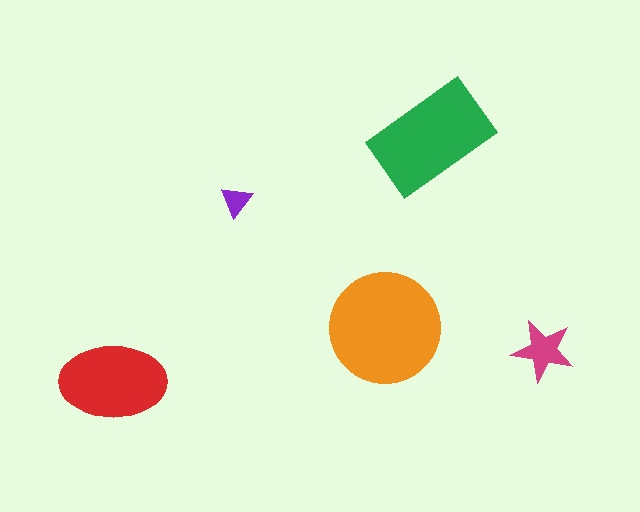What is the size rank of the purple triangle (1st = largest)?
5th.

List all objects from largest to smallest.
The orange circle, the green rectangle, the red ellipse, the magenta star, the purple triangle.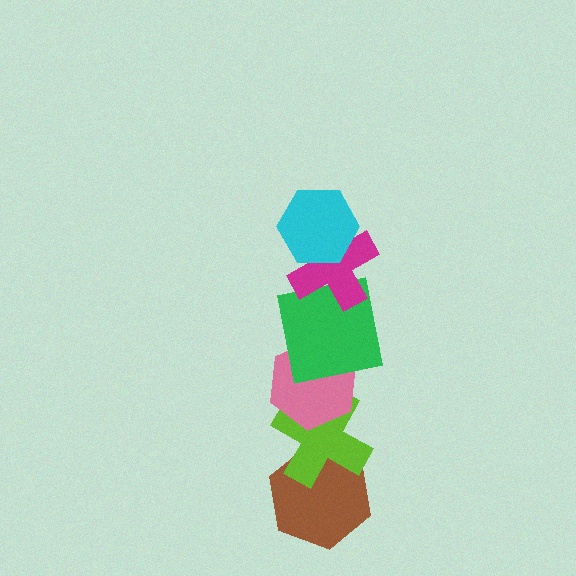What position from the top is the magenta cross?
The magenta cross is 2nd from the top.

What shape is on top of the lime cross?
The pink hexagon is on top of the lime cross.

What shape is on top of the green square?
The magenta cross is on top of the green square.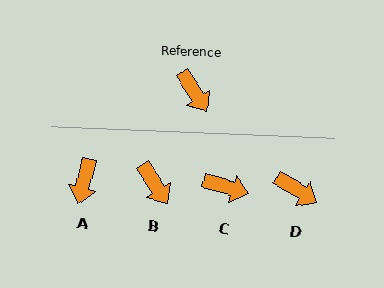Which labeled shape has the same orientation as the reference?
B.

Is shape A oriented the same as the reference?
No, it is off by about 47 degrees.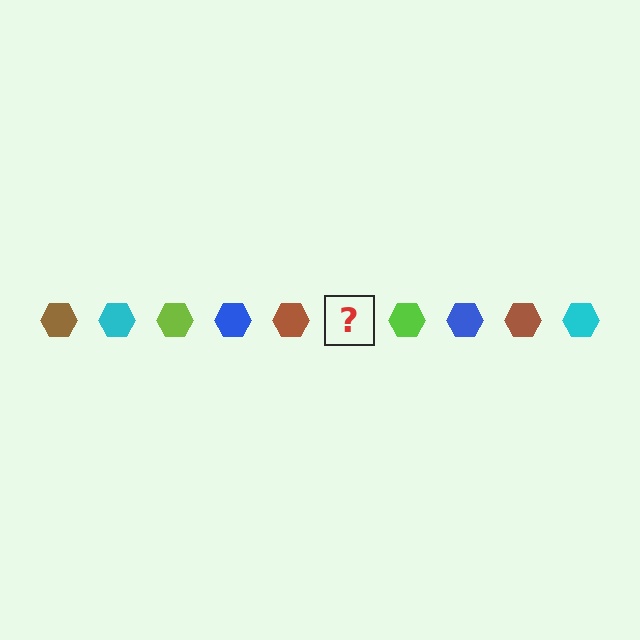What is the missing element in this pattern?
The missing element is a cyan hexagon.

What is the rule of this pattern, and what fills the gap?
The rule is that the pattern cycles through brown, cyan, lime, blue hexagons. The gap should be filled with a cyan hexagon.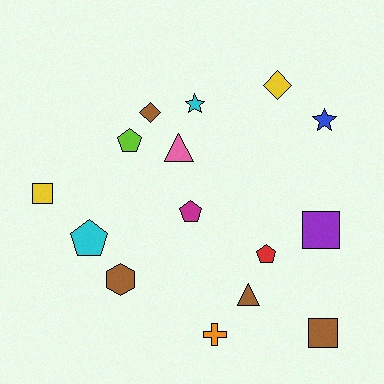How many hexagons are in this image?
There is 1 hexagon.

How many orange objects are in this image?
There is 1 orange object.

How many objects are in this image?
There are 15 objects.